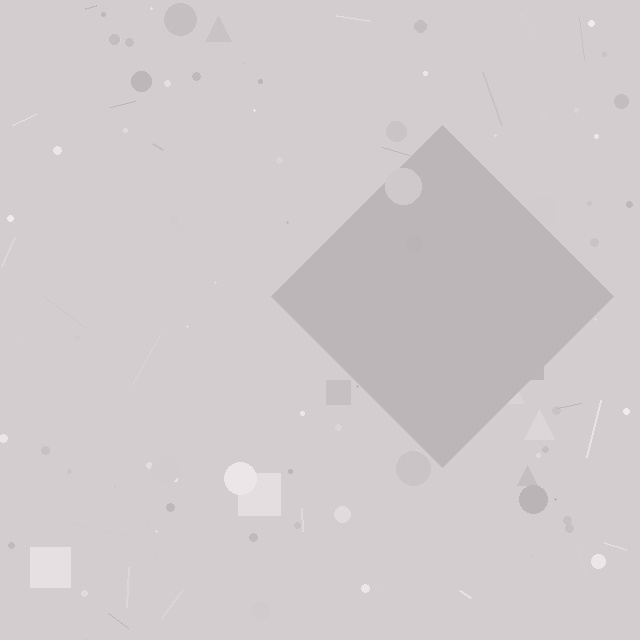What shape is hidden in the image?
A diamond is hidden in the image.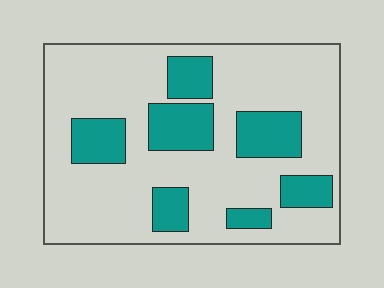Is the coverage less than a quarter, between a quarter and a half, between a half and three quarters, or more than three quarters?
Between a quarter and a half.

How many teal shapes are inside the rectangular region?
7.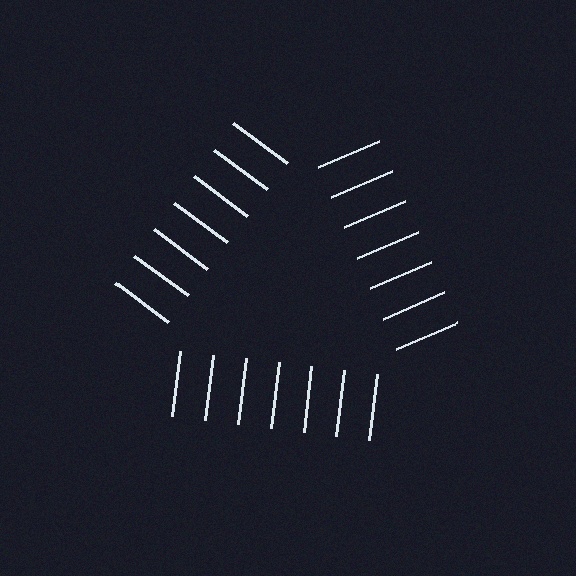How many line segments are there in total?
21 — 7 along each of the 3 edges.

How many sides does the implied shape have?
3 sides — the line-ends trace a triangle.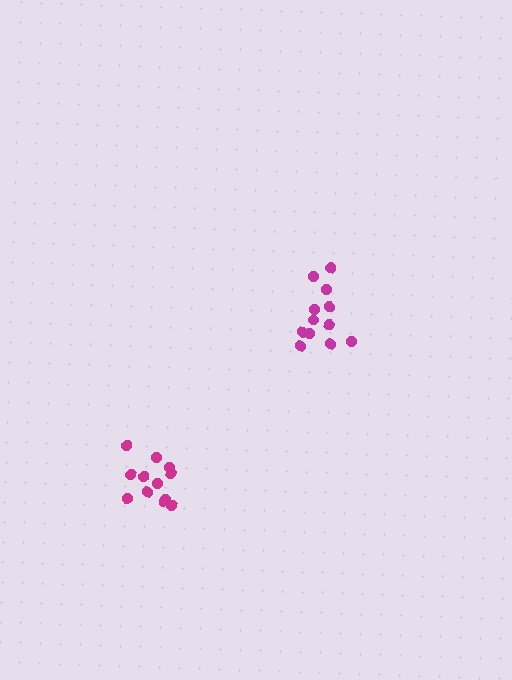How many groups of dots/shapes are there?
There are 2 groups.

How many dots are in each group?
Group 1: 12 dots, Group 2: 12 dots (24 total).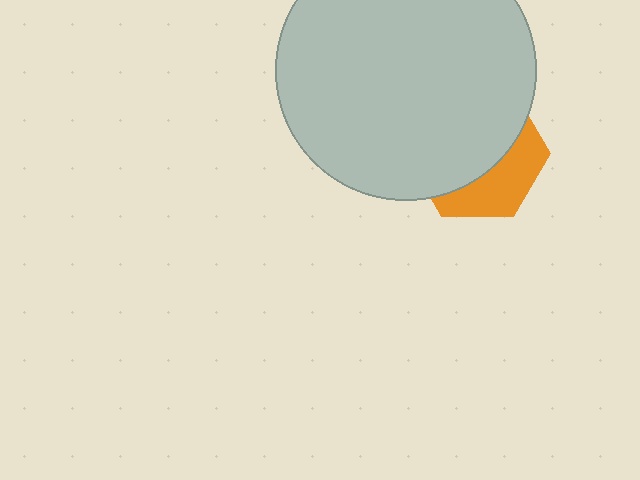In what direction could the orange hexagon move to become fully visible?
The orange hexagon could move down. That would shift it out from behind the light gray circle entirely.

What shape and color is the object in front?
The object in front is a light gray circle.